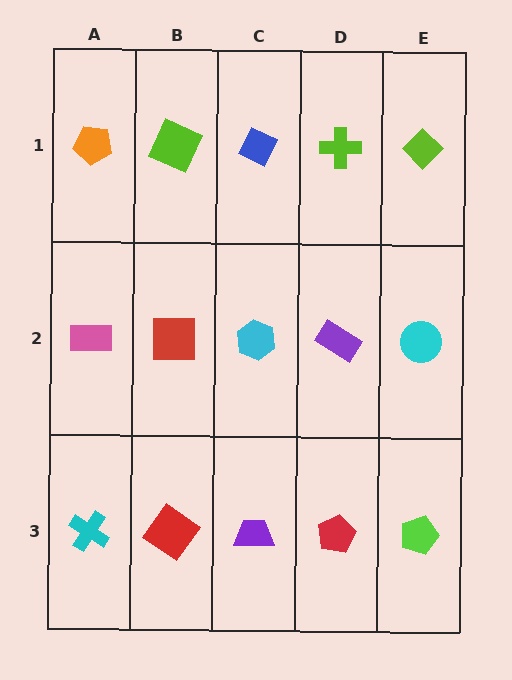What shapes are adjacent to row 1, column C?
A cyan hexagon (row 2, column C), a lime square (row 1, column B), a lime cross (row 1, column D).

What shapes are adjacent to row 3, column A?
A pink rectangle (row 2, column A), a red diamond (row 3, column B).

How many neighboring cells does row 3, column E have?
2.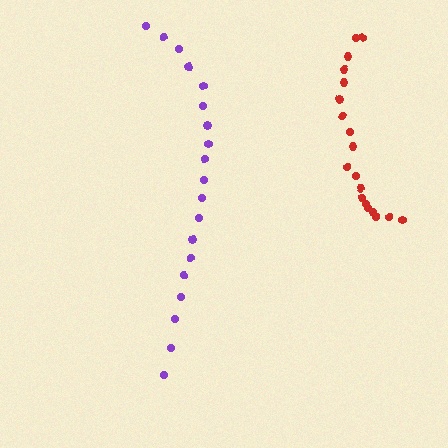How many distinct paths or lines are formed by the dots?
There are 2 distinct paths.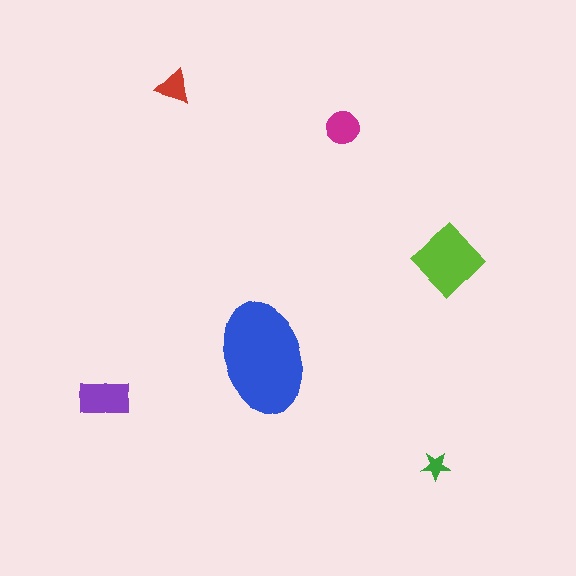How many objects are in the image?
There are 6 objects in the image.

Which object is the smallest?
The green star.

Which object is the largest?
The blue ellipse.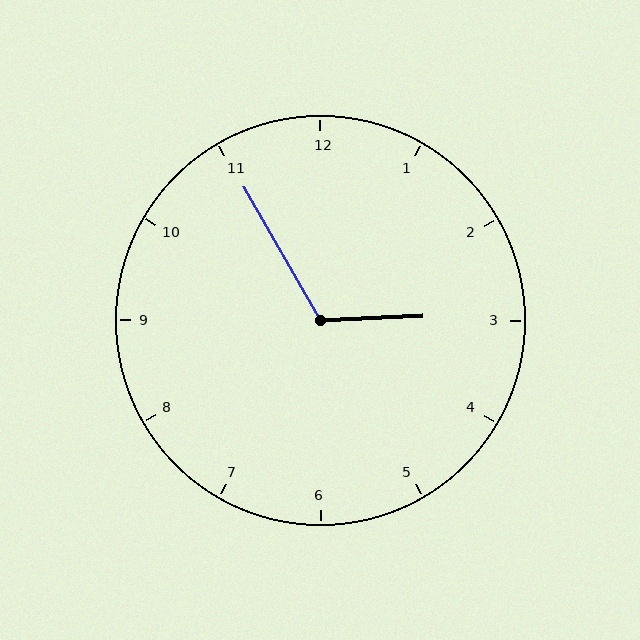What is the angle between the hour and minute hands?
Approximately 118 degrees.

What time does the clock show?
2:55.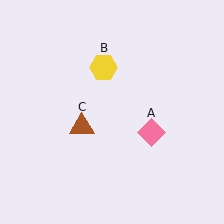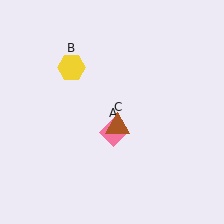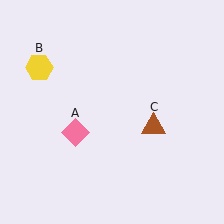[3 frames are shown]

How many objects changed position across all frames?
3 objects changed position: pink diamond (object A), yellow hexagon (object B), brown triangle (object C).